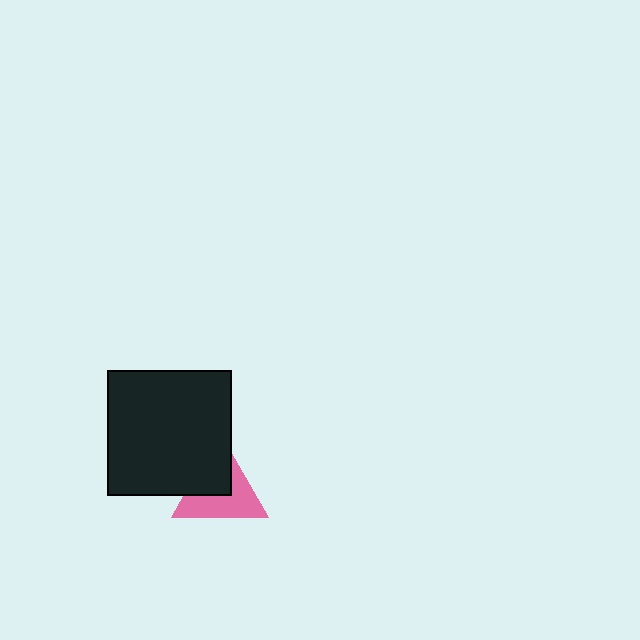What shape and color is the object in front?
The object in front is a black square.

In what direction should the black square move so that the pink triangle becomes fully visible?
The black square should move toward the upper-left. That is the shortest direction to clear the overlap and leave the pink triangle fully visible.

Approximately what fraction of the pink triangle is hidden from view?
Roughly 43% of the pink triangle is hidden behind the black square.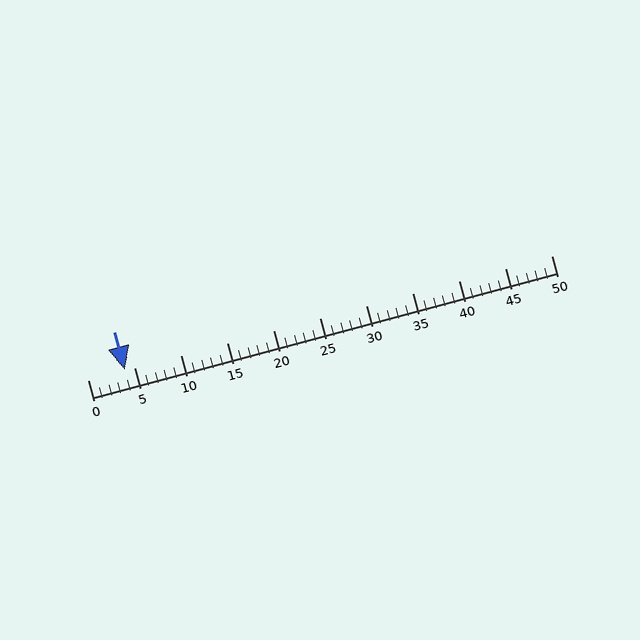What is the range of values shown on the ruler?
The ruler shows values from 0 to 50.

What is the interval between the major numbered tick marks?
The major tick marks are spaced 5 units apart.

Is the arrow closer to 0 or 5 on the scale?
The arrow is closer to 5.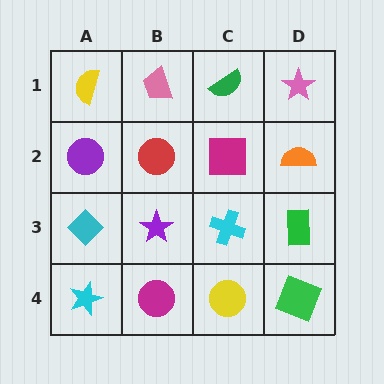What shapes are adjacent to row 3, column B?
A red circle (row 2, column B), a magenta circle (row 4, column B), a cyan diamond (row 3, column A), a cyan cross (row 3, column C).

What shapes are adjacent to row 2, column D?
A pink star (row 1, column D), a green rectangle (row 3, column D), a magenta square (row 2, column C).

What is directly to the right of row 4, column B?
A yellow circle.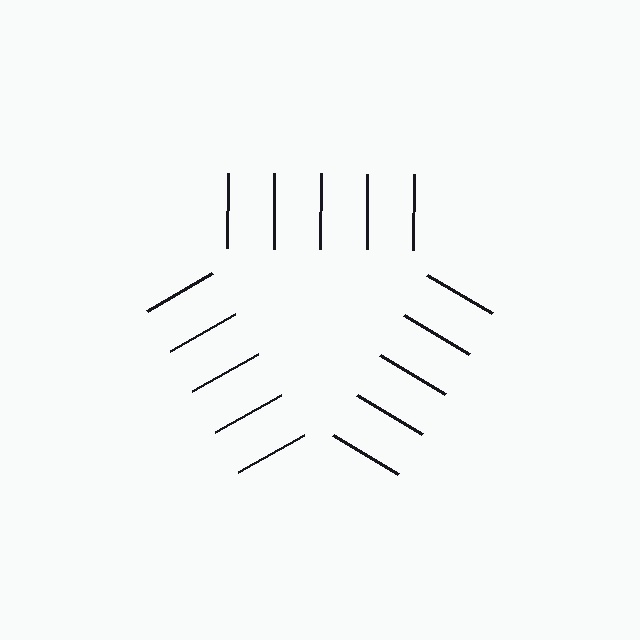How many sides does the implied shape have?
3 sides — the line-ends trace a triangle.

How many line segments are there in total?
15 — 5 along each of the 3 edges.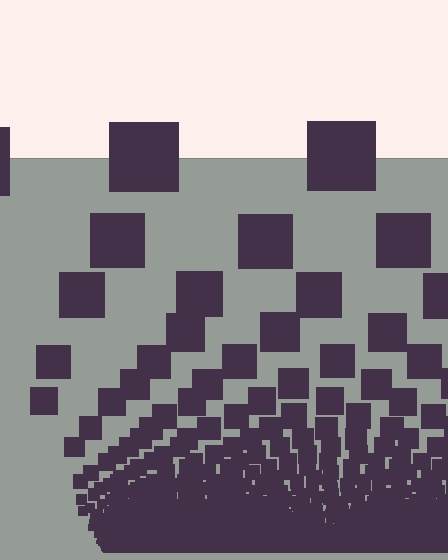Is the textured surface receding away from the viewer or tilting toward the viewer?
The surface appears to tilt toward the viewer. Texture elements get larger and sparser toward the top.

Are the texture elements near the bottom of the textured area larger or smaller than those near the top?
Smaller. The gradient is inverted — elements near the bottom are smaller and denser.